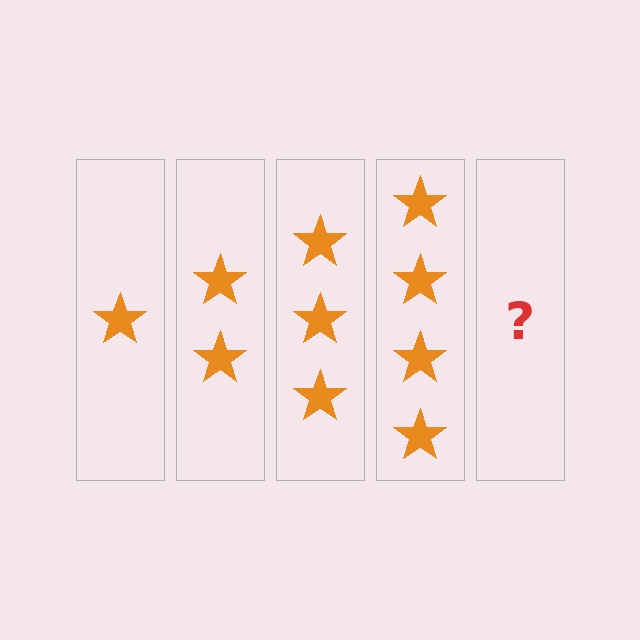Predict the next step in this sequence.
The next step is 5 stars.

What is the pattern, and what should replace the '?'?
The pattern is that each step adds one more star. The '?' should be 5 stars.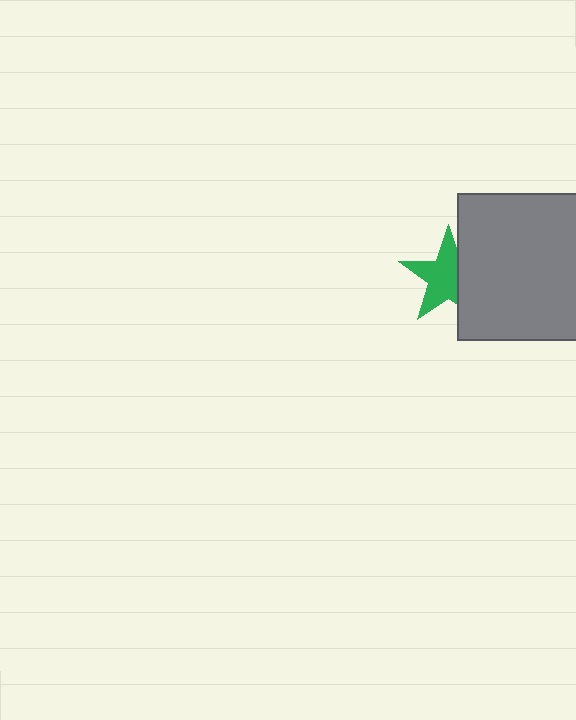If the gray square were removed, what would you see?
You would see the complete green star.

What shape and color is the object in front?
The object in front is a gray square.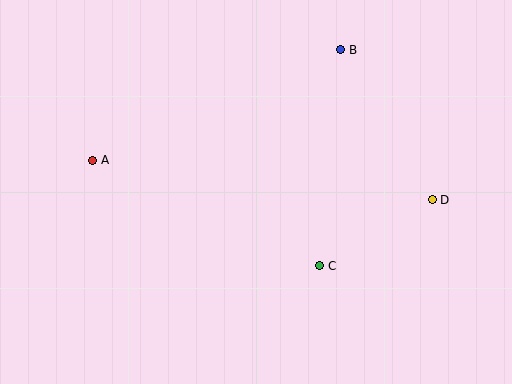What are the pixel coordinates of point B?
Point B is at (341, 50).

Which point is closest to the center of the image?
Point C at (320, 266) is closest to the center.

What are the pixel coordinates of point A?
Point A is at (93, 160).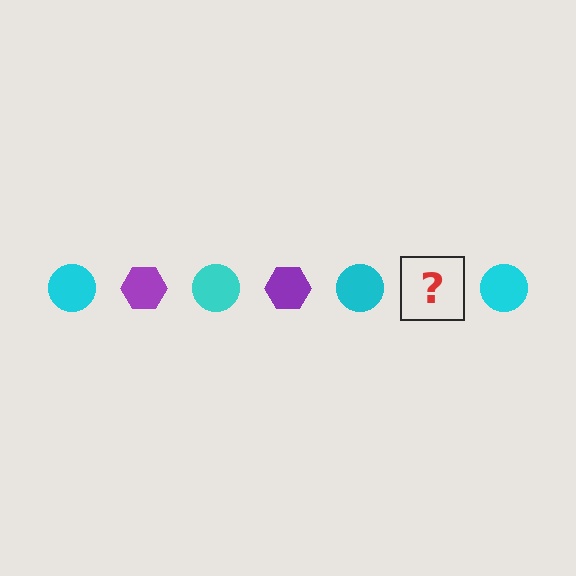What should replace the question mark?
The question mark should be replaced with a purple hexagon.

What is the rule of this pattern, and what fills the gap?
The rule is that the pattern alternates between cyan circle and purple hexagon. The gap should be filled with a purple hexagon.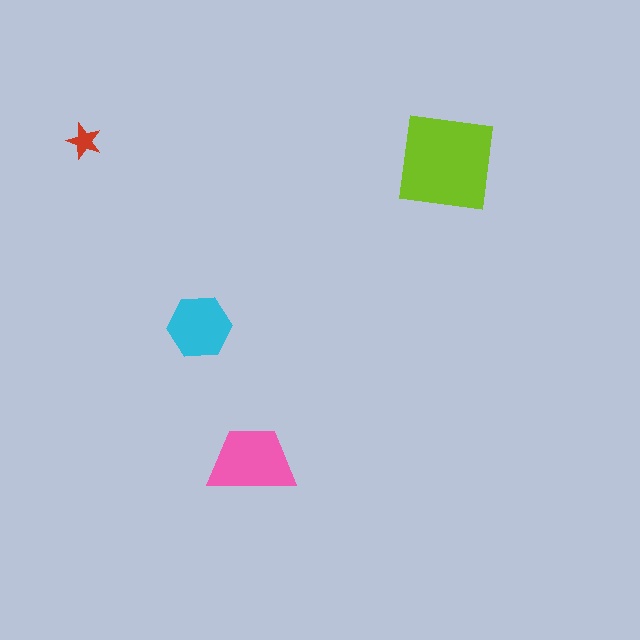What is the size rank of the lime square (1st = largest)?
1st.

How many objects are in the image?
There are 4 objects in the image.